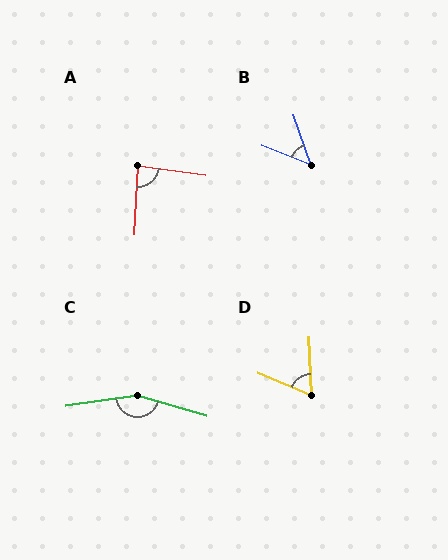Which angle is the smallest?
B, at approximately 49 degrees.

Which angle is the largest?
C, at approximately 155 degrees.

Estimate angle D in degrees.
Approximately 64 degrees.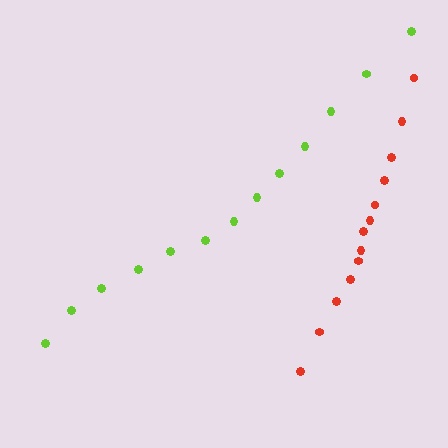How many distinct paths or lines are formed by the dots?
There are 2 distinct paths.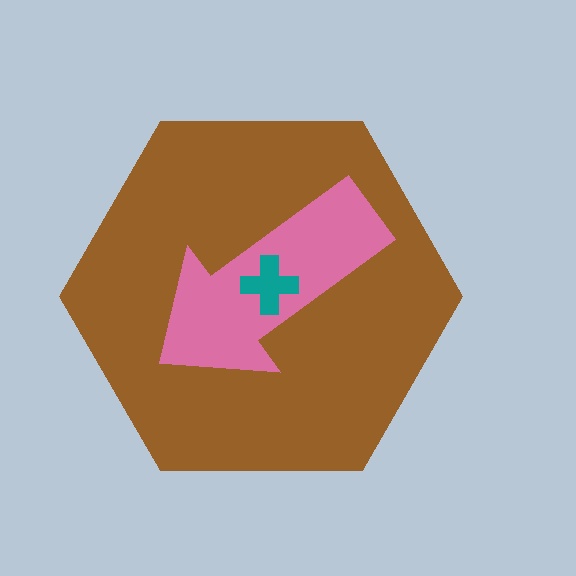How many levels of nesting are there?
3.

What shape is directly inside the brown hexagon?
The pink arrow.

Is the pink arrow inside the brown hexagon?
Yes.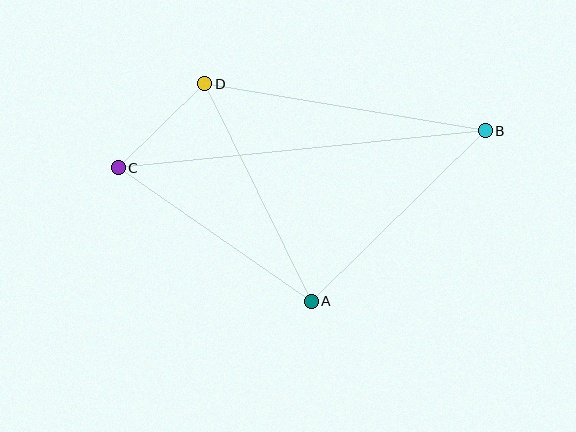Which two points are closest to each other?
Points C and D are closest to each other.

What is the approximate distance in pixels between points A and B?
The distance between A and B is approximately 244 pixels.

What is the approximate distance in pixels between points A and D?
The distance between A and D is approximately 242 pixels.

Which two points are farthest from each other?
Points B and C are farthest from each other.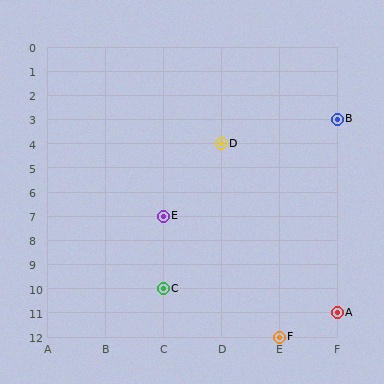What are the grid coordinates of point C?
Point C is at grid coordinates (C, 10).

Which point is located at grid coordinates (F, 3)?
Point B is at (F, 3).